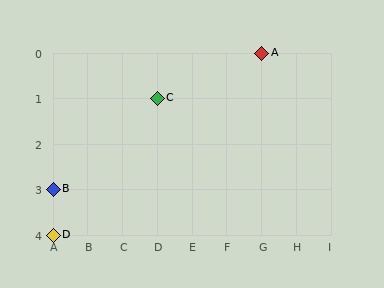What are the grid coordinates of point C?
Point C is at grid coordinates (D, 1).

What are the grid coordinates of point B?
Point B is at grid coordinates (A, 3).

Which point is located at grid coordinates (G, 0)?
Point A is at (G, 0).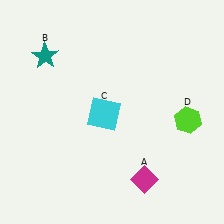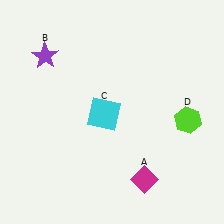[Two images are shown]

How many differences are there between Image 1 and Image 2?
There is 1 difference between the two images.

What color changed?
The star (B) changed from teal in Image 1 to purple in Image 2.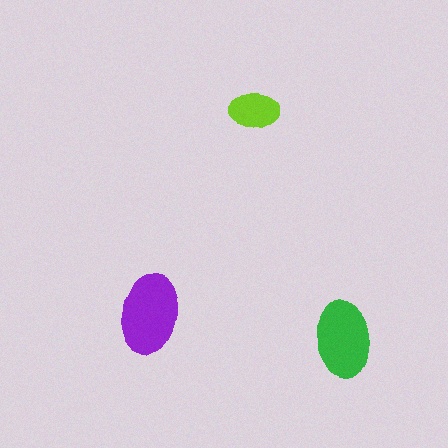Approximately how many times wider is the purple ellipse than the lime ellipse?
About 1.5 times wider.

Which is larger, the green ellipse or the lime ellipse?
The green one.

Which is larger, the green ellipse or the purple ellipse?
The purple one.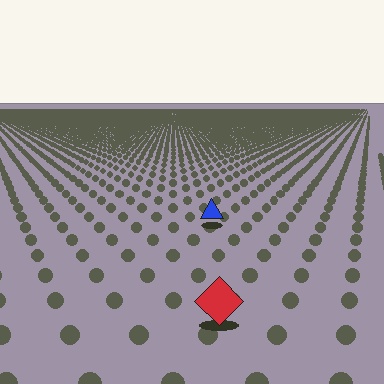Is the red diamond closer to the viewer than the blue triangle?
Yes. The red diamond is closer — you can tell from the texture gradient: the ground texture is coarser near it.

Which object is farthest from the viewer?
The blue triangle is farthest from the viewer. It appears smaller and the ground texture around it is denser.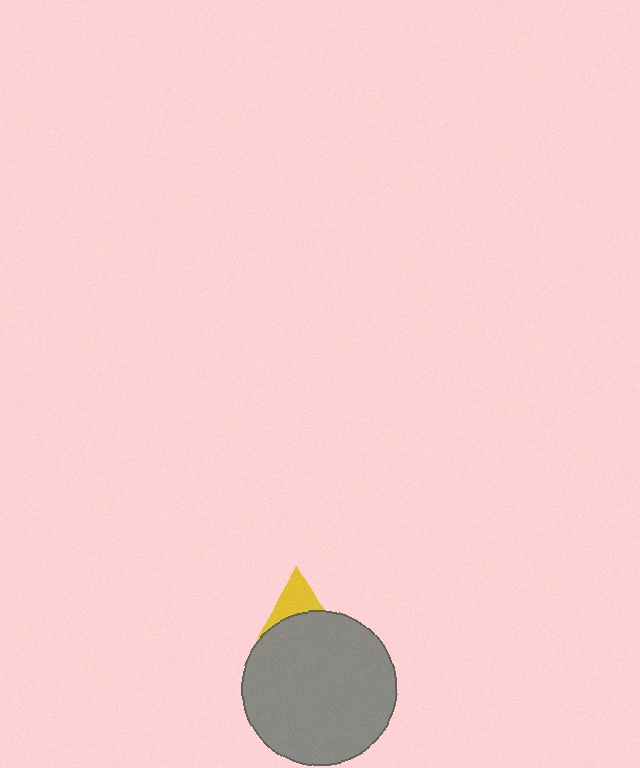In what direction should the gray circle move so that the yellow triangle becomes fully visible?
The gray circle should move down. That is the shortest direction to clear the overlap and leave the yellow triangle fully visible.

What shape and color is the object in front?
The object in front is a gray circle.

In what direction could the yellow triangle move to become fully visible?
The yellow triangle could move up. That would shift it out from behind the gray circle entirely.